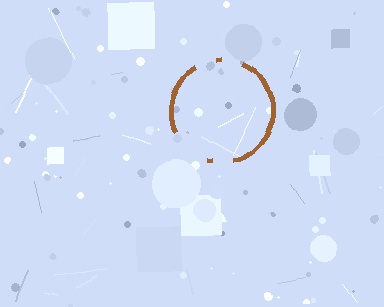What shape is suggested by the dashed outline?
The dashed outline suggests a circle.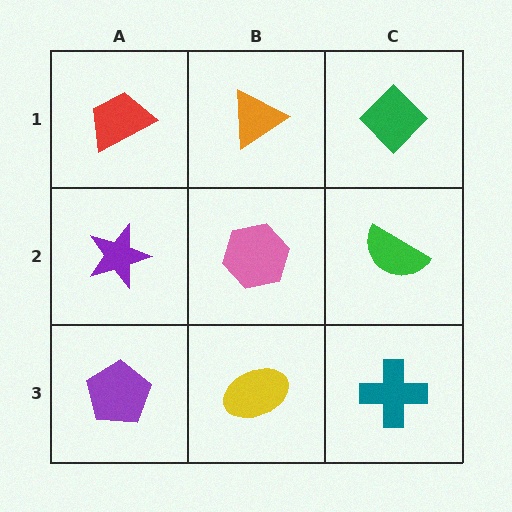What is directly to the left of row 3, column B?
A purple pentagon.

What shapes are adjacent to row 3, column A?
A purple star (row 2, column A), a yellow ellipse (row 3, column B).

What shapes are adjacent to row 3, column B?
A pink hexagon (row 2, column B), a purple pentagon (row 3, column A), a teal cross (row 3, column C).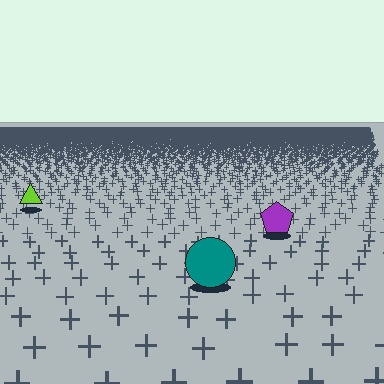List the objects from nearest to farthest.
From nearest to farthest: the teal circle, the purple pentagon, the lime triangle.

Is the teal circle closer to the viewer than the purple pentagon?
Yes. The teal circle is closer — you can tell from the texture gradient: the ground texture is coarser near it.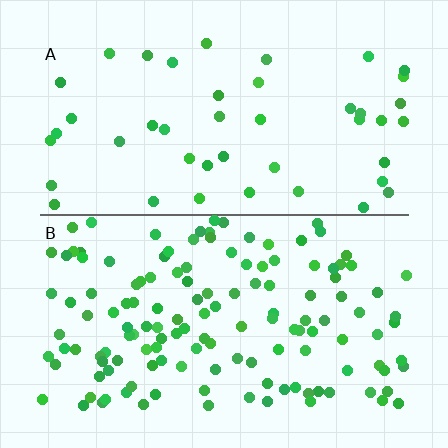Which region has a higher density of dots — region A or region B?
B (the bottom).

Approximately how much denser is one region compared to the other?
Approximately 3.0× — region B over region A.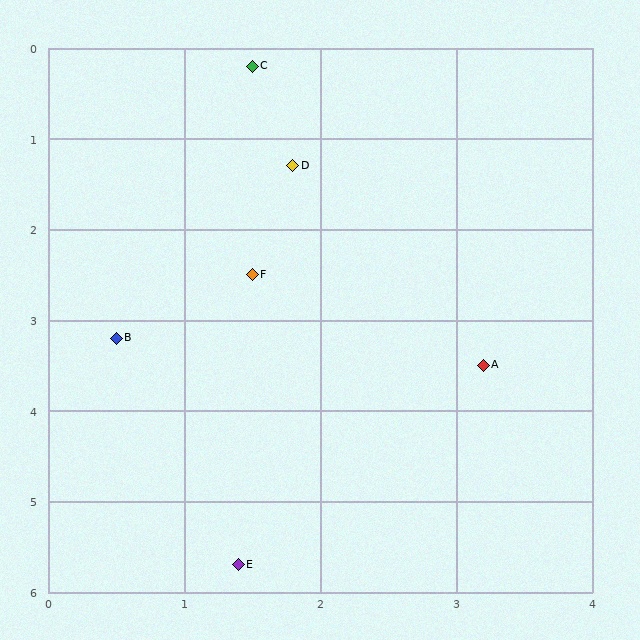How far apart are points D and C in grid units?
Points D and C are about 1.1 grid units apart.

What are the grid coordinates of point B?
Point B is at approximately (0.5, 3.2).